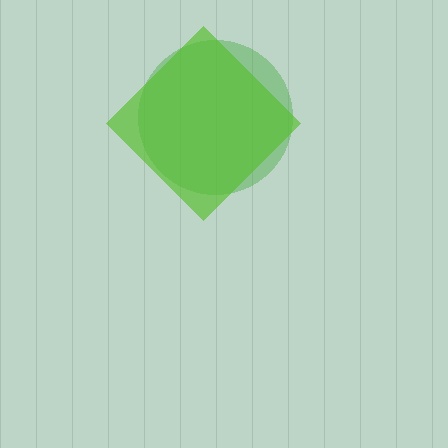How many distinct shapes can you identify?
There are 2 distinct shapes: a green circle, a lime diamond.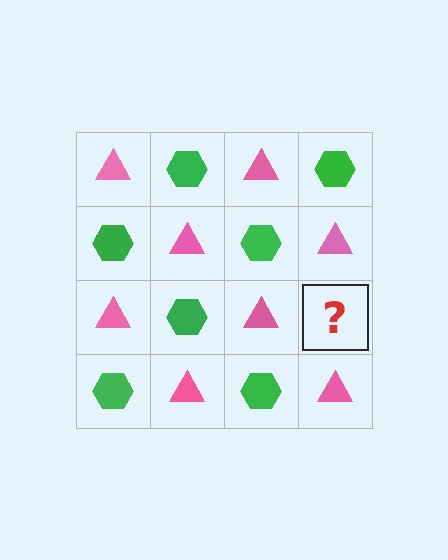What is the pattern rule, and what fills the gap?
The rule is that it alternates pink triangle and green hexagon in a checkerboard pattern. The gap should be filled with a green hexagon.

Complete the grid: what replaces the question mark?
The question mark should be replaced with a green hexagon.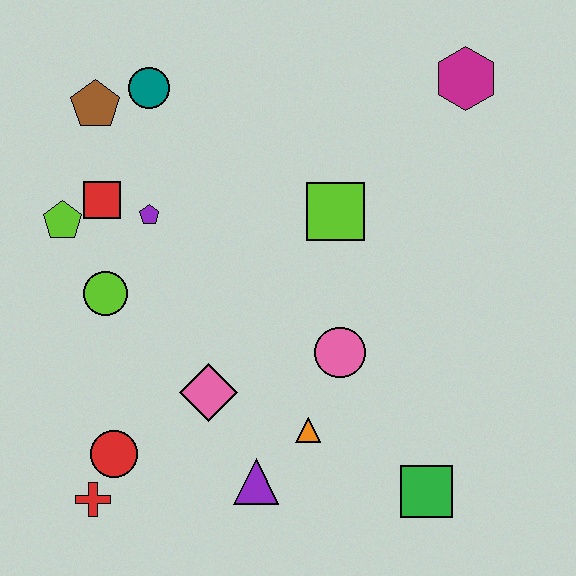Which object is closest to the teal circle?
The brown pentagon is closest to the teal circle.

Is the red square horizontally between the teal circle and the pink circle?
No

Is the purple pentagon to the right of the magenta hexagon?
No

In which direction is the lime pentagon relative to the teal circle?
The lime pentagon is below the teal circle.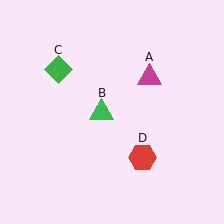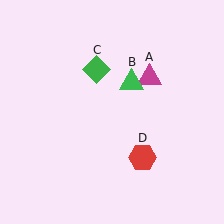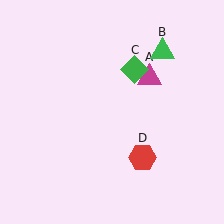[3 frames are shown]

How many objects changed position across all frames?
2 objects changed position: green triangle (object B), green diamond (object C).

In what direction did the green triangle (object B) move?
The green triangle (object B) moved up and to the right.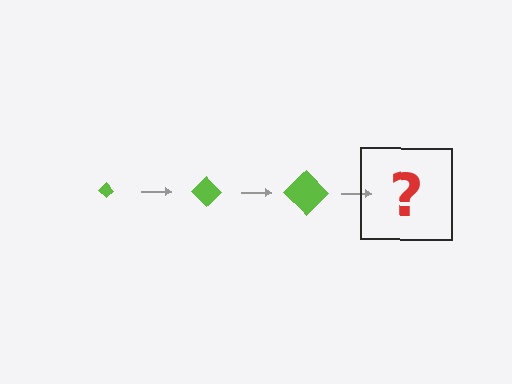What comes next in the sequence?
The next element should be a lime diamond, larger than the previous one.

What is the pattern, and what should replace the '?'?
The pattern is that the diamond gets progressively larger each step. The '?' should be a lime diamond, larger than the previous one.